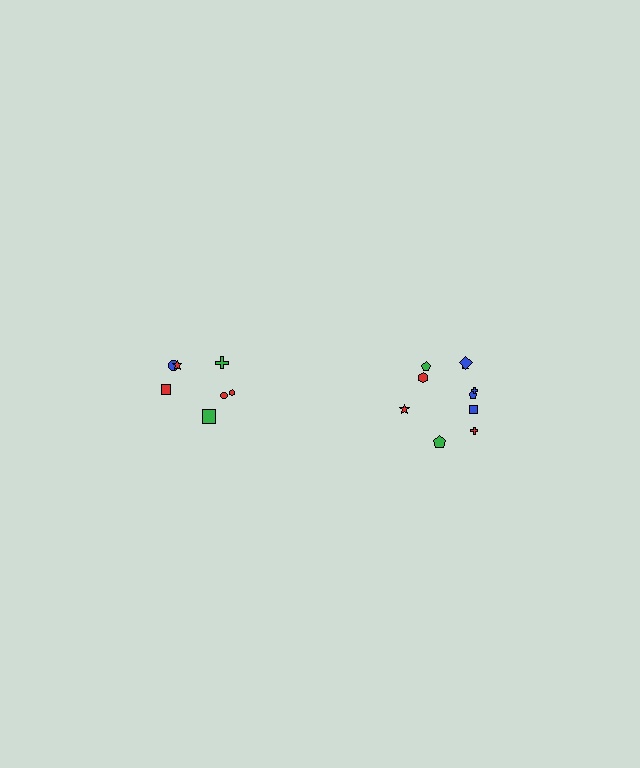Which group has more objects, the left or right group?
The right group.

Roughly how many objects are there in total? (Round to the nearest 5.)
Roughly 15 objects in total.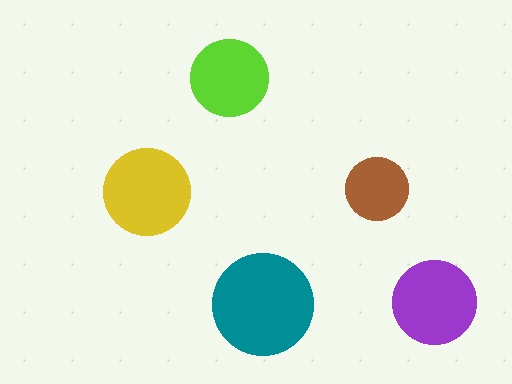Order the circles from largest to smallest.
the teal one, the yellow one, the purple one, the lime one, the brown one.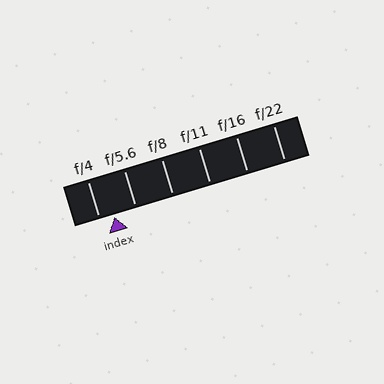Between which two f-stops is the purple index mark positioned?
The index mark is between f/4 and f/5.6.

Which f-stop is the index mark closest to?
The index mark is closest to f/4.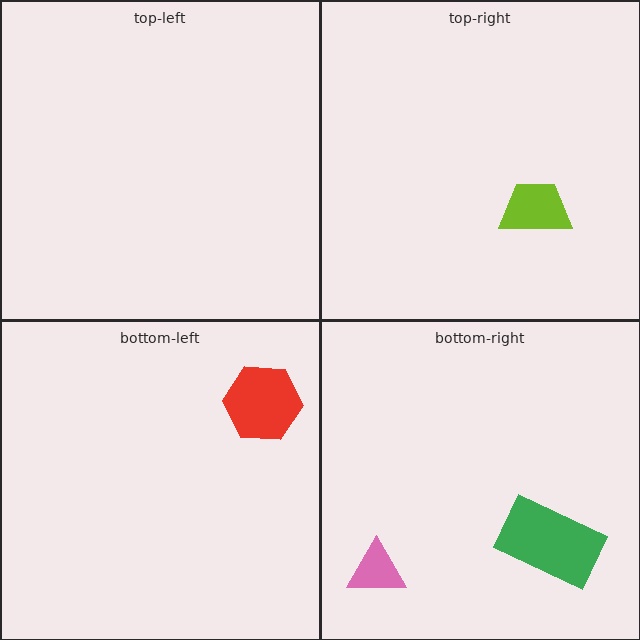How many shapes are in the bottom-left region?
1.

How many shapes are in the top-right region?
1.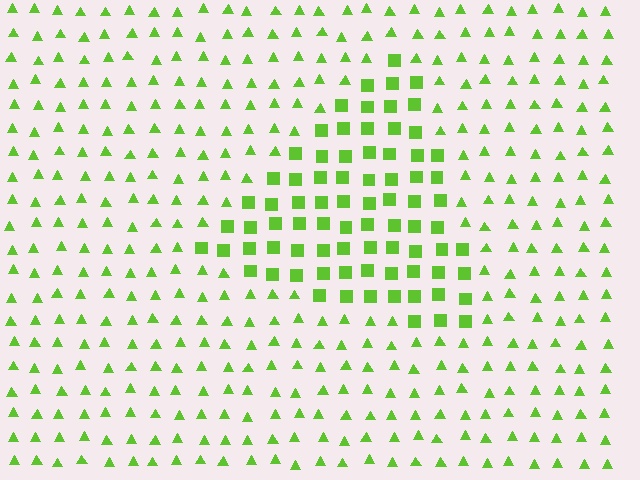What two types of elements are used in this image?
The image uses squares inside the triangle region and triangles outside it.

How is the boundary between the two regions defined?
The boundary is defined by a change in element shape: squares inside vs. triangles outside. All elements share the same color and spacing.